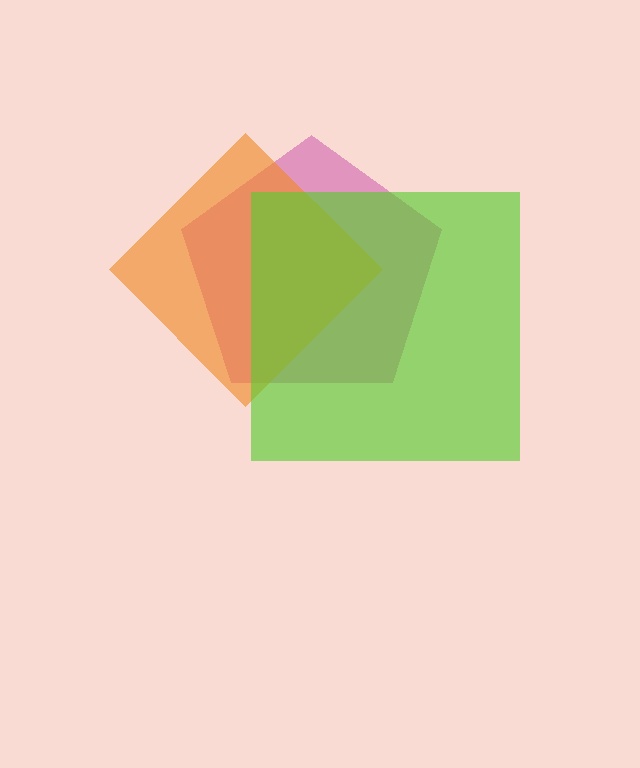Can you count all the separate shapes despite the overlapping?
Yes, there are 3 separate shapes.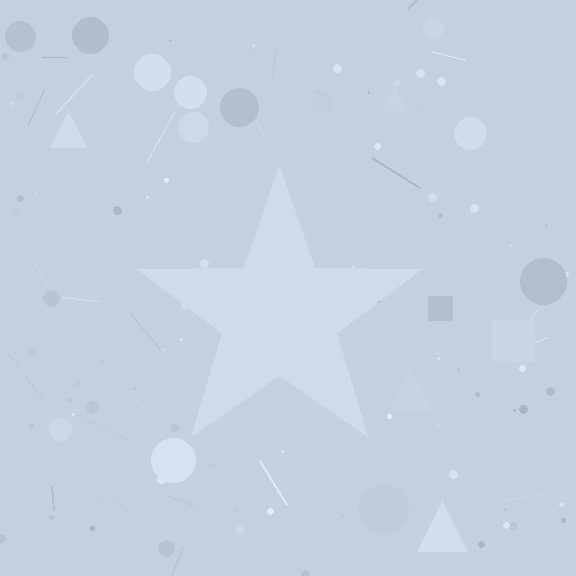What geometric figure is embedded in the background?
A star is embedded in the background.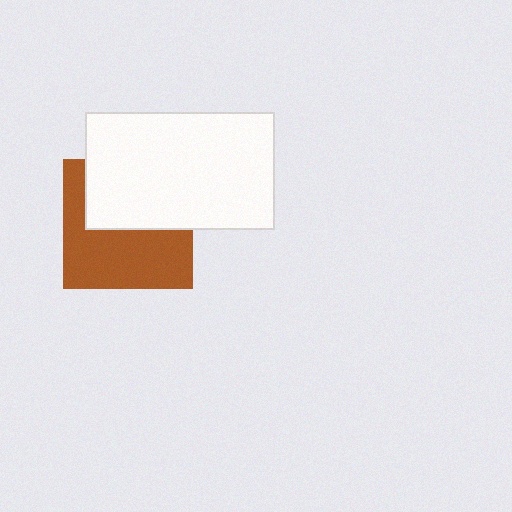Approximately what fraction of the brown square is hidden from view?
Roughly 45% of the brown square is hidden behind the white rectangle.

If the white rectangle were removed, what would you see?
You would see the complete brown square.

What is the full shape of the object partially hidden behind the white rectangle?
The partially hidden object is a brown square.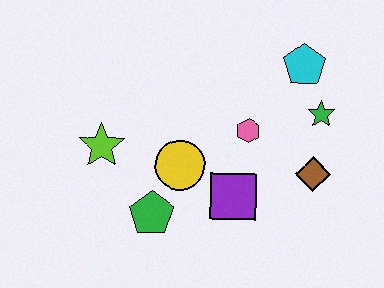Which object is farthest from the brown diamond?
The lime star is farthest from the brown diamond.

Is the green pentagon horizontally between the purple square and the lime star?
Yes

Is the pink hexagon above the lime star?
Yes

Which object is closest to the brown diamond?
The green star is closest to the brown diamond.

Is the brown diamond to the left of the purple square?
No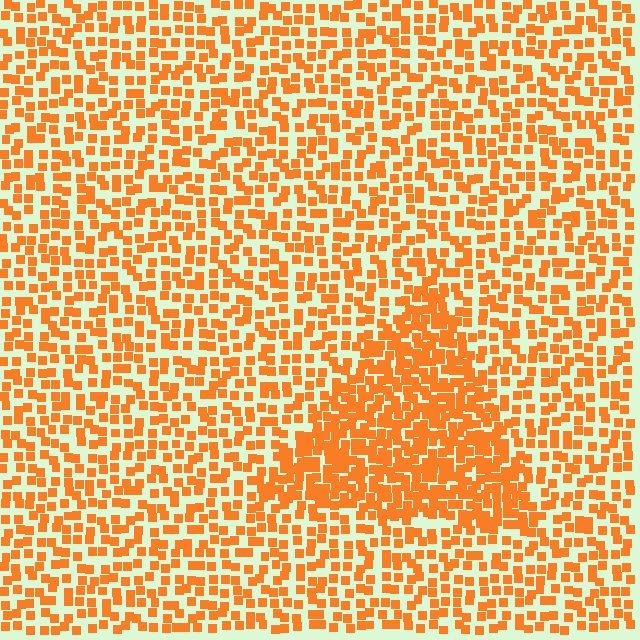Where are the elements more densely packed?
The elements are more densely packed inside the triangle boundary.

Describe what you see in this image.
The image contains small orange elements arranged at two different densities. A triangle-shaped region is visible where the elements are more densely packed than the surrounding area.